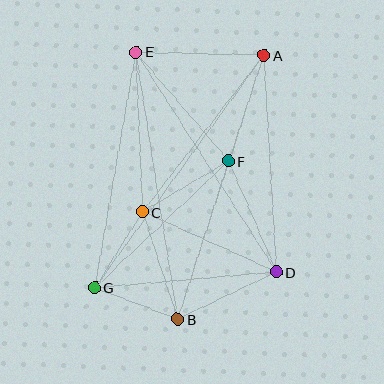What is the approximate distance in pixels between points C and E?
The distance between C and E is approximately 160 pixels.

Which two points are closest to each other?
Points B and G are closest to each other.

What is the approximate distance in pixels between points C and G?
The distance between C and G is approximately 90 pixels.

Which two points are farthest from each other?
Points A and G are farthest from each other.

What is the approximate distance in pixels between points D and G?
The distance between D and G is approximately 182 pixels.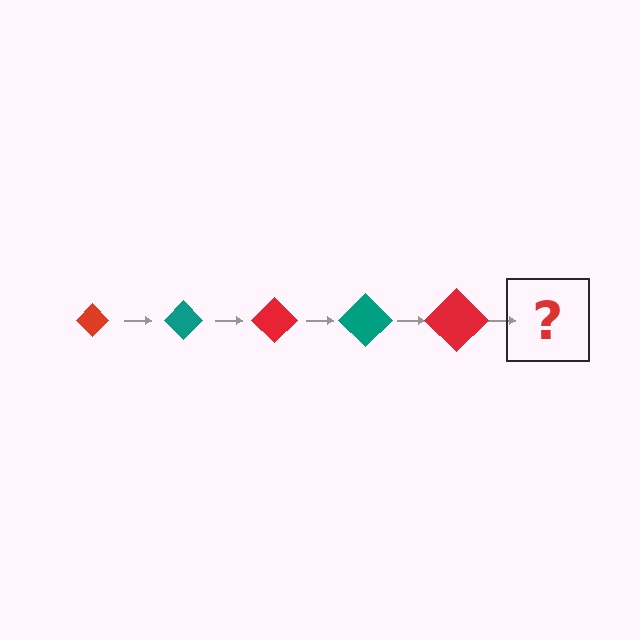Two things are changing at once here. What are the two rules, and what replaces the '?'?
The two rules are that the diamond grows larger each step and the color cycles through red and teal. The '?' should be a teal diamond, larger than the previous one.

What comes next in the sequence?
The next element should be a teal diamond, larger than the previous one.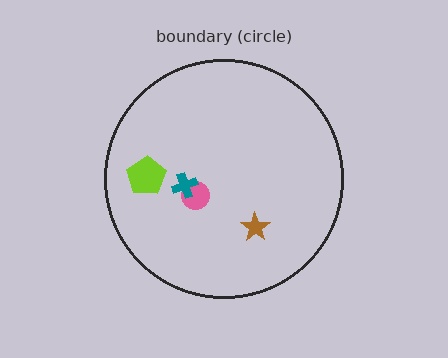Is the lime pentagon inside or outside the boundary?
Inside.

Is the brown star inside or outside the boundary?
Inside.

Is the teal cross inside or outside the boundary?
Inside.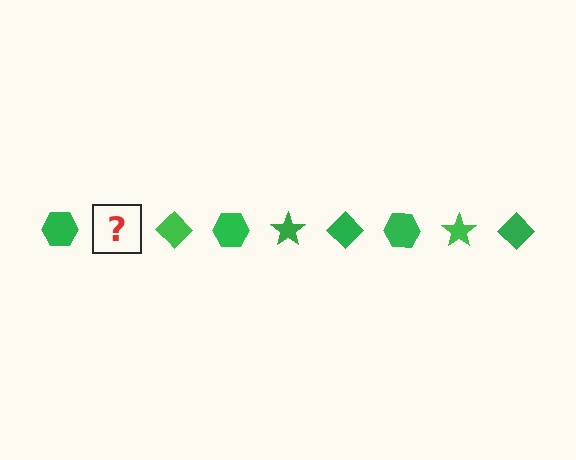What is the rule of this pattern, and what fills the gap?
The rule is that the pattern cycles through hexagon, star, diamond shapes in green. The gap should be filled with a green star.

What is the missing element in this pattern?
The missing element is a green star.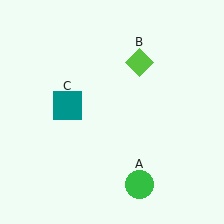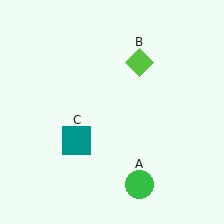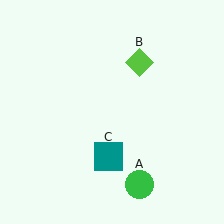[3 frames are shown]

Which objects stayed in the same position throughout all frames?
Green circle (object A) and lime diamond (object B) remained stationary.